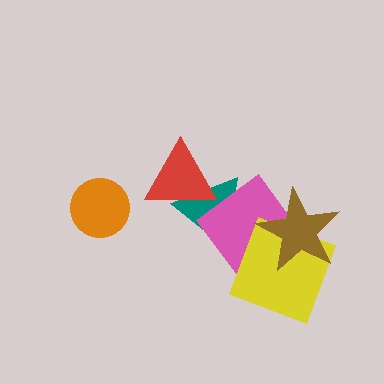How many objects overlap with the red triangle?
1 object overlaps with the red triangle.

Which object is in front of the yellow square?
The brown star is in front of the yellow square.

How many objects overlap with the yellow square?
2 objects overlap with the yellow square.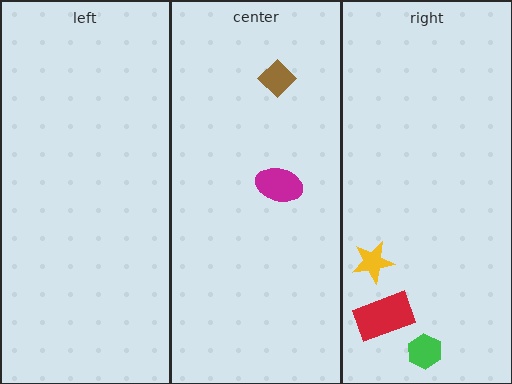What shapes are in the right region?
The yellow star, the red rectangle, the green hexagon.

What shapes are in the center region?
The magenta ellipse, the brown diamond.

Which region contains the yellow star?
The right region.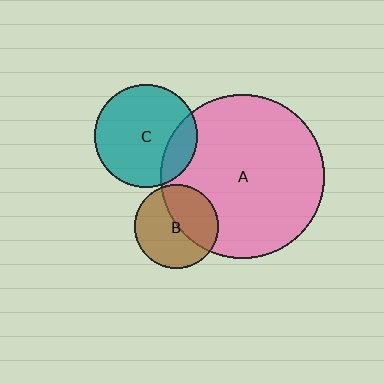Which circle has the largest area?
Circle A (pink).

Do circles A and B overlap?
Yes.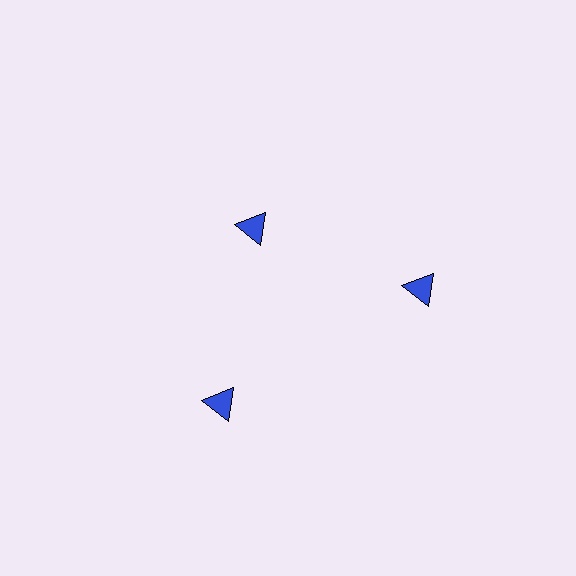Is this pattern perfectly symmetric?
No. The 3 blue triangles are arranged in a ring, but one element near the 11 o'clock position is pulled inward toward the center, breaking the 3-fold rotational symmetry.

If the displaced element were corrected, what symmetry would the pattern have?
It would have 3-fold rotational symmetry — the pattern would map onto itself every 120 degrees.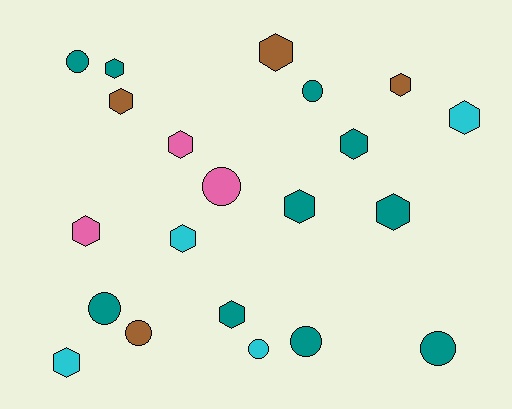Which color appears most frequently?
Teal, with 10 objects.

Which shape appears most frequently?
Hexagon, with 13 objects.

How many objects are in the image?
There are 21 objects.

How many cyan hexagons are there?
There are 3 cyan hexagons.